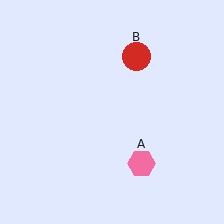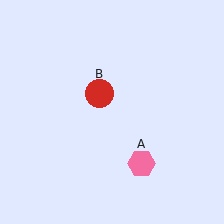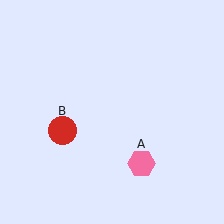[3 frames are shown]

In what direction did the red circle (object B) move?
The red circle (object B) moved down and to the left.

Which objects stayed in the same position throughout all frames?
Pink hexagon (object A) remained stationary.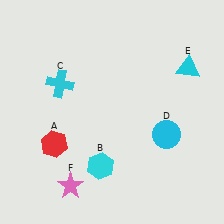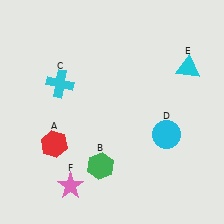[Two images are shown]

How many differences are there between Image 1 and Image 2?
There is 1 difference between the two images.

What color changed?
The hexagon (B) changed from cyan in Image 1 to green in Image 2.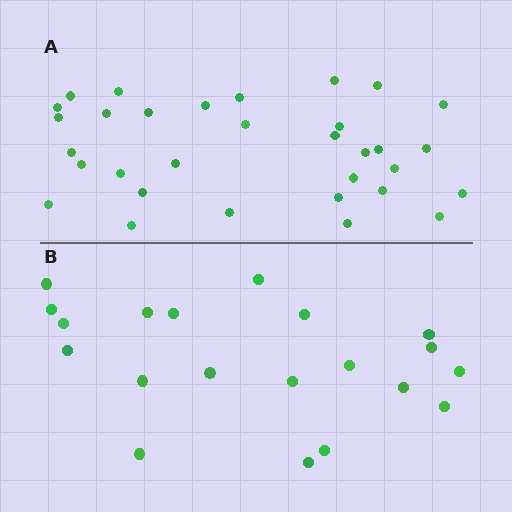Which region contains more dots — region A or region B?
Region A (the top region) has more dots.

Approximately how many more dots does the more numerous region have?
Region A has roughly 12 or so more dots than region B.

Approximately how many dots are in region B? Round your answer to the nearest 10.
About 20 dots.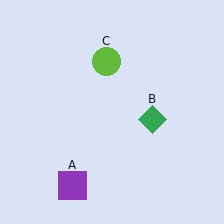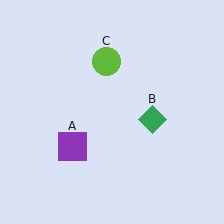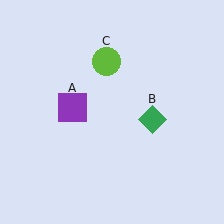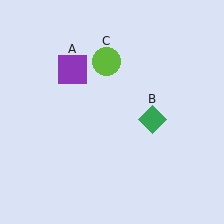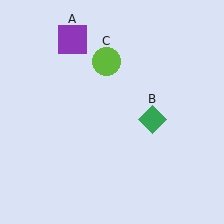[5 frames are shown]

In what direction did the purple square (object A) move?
The purple square (object A) moved up.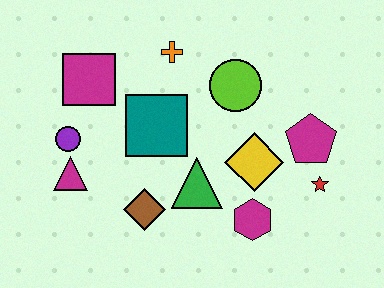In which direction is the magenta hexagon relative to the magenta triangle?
The magenta hexagon is to the right of the magenta triangle.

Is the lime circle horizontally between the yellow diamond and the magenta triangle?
Yes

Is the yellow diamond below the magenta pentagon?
Yes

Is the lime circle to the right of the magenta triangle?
Yes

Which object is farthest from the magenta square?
The red star is farthest from the magenta square.